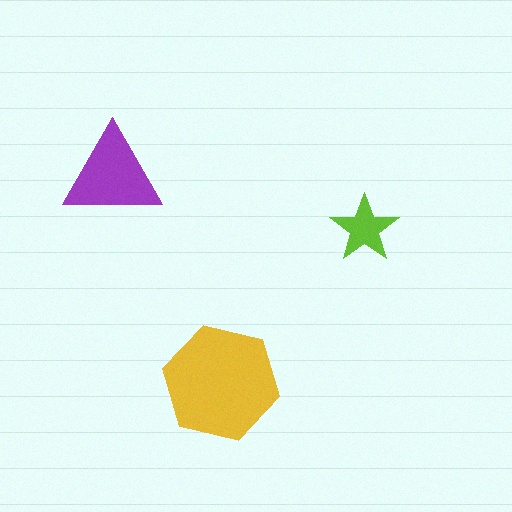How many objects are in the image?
There are 3 objects in the image.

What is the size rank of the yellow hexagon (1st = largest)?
1st.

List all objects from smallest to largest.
The lime star, the purple triangle, the yellow hexagon.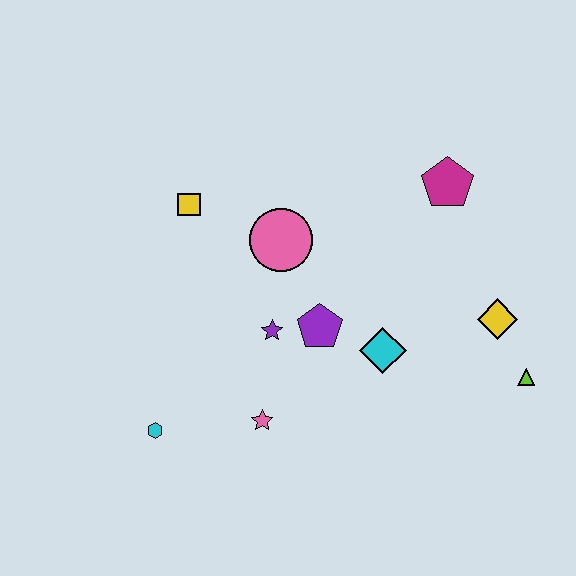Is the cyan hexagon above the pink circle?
No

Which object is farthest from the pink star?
The magenta pentagon is farthest from the pink star.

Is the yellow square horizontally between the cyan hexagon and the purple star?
Yes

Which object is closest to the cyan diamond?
The purple pentagon is closest to the cyan diamond.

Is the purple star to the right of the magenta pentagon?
No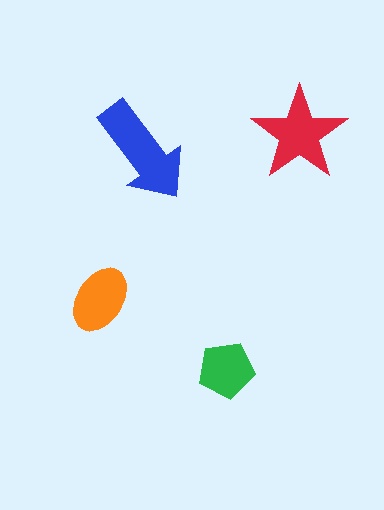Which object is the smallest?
The green pentagon.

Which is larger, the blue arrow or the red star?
The blue arrow.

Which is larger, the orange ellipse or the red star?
The red star.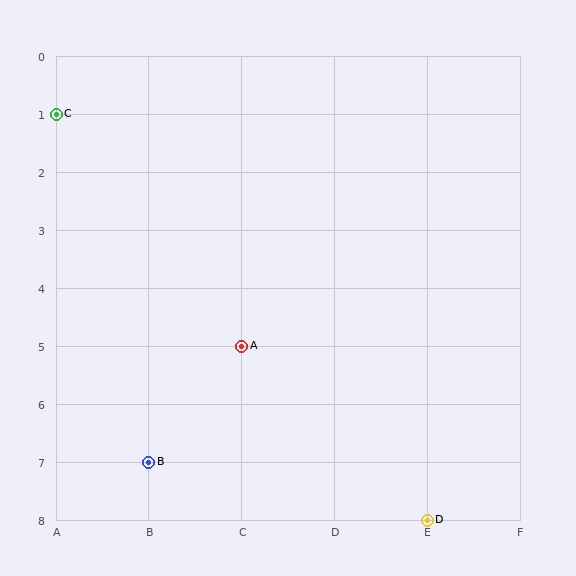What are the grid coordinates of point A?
Point A is at grid coordinates (C, 5).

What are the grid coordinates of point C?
Point C is at grid coordinates (A, 1).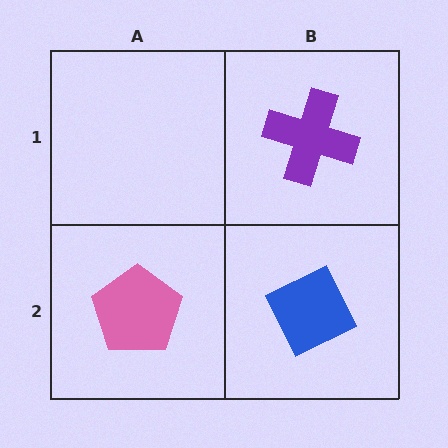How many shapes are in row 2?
2 shapes.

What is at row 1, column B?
A purple cross.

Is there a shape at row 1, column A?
No, that cell is empty.